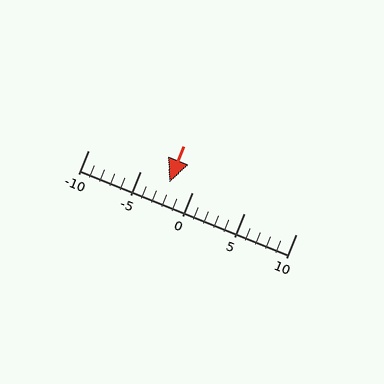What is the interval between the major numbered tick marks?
The major tick marks are spaced 5 units apart.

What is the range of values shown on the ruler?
The ruler shows values from -10 to 10.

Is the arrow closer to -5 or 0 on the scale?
The arrow is closer to 0.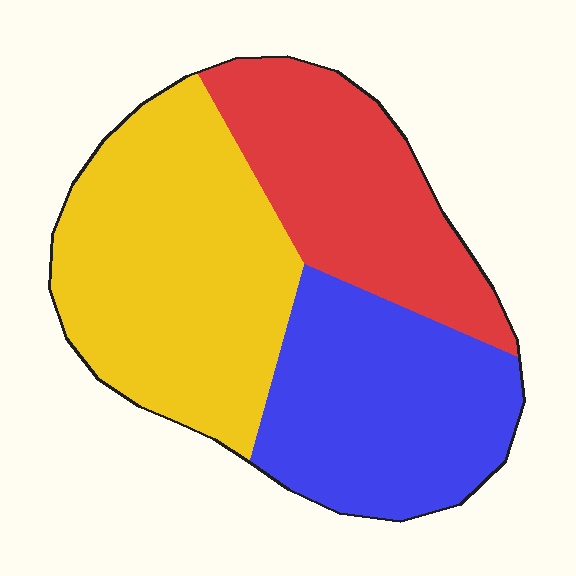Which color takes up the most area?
Yellow, at roughly 40%.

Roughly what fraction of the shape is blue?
Blue covers roughly 30% of the shape.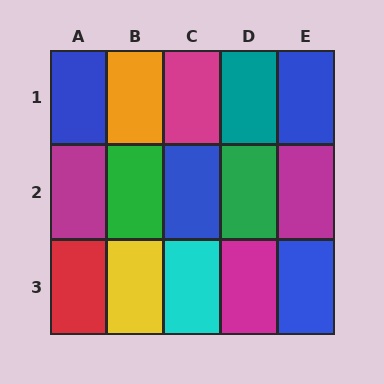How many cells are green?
2 cells are green.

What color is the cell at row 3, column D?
Magenta.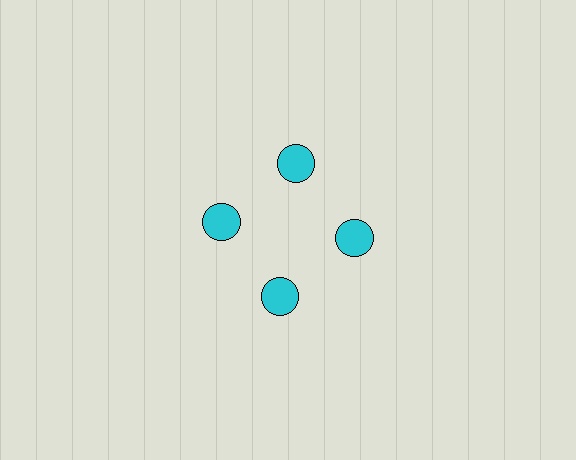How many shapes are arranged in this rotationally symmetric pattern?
There are 4 shapes, arranged in 4 groups of 1.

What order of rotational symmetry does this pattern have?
This pattern has 4-fold rotational symmetry.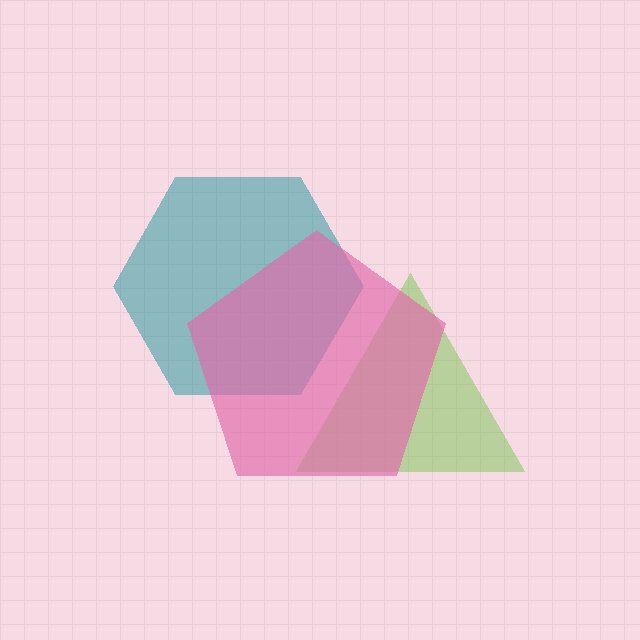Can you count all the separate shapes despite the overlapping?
Yes, there are 3 separate shapes.